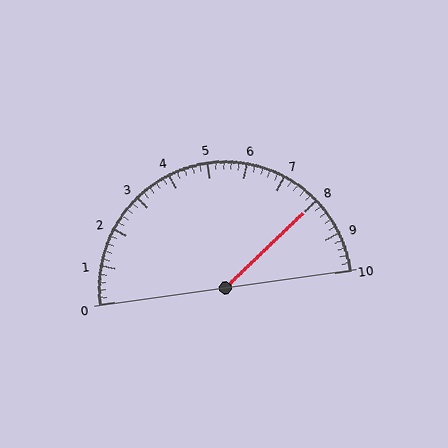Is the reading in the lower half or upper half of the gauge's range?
The reading is in the upper half of the range (0 to 10).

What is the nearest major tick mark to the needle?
The nearest major tick mark is 8.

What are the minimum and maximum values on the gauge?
The gauge ranges from 0 to 10.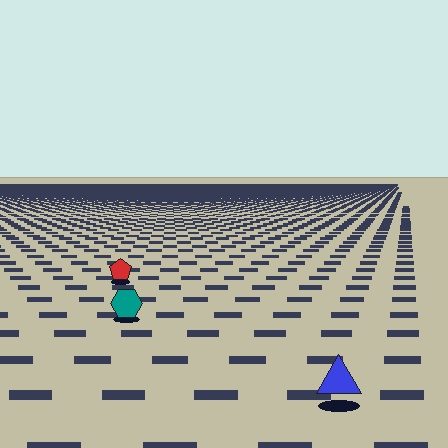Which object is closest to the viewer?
The blue triangle is closest. The texture marks near it are larger and more spread out.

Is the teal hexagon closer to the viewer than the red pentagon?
Yes. The teal hexagon is closer — you can tell from the texture gradient: the ground texture is coarser near it.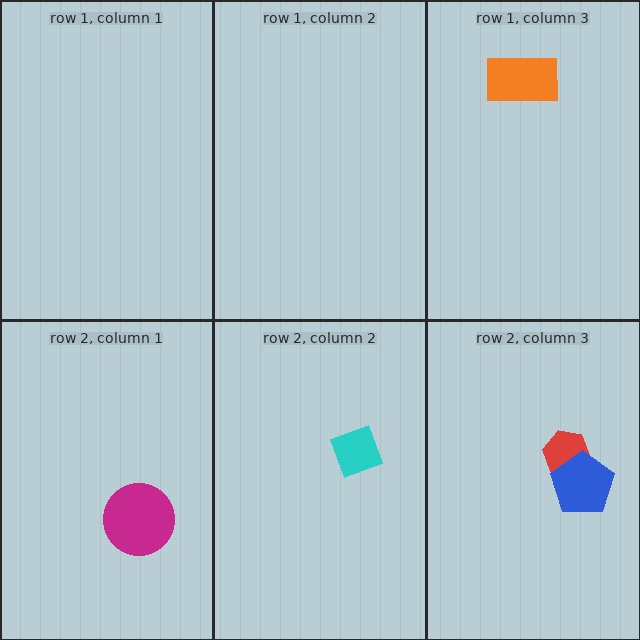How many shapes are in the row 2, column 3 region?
2.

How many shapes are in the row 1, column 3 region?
1.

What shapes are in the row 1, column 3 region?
The orange rectangle.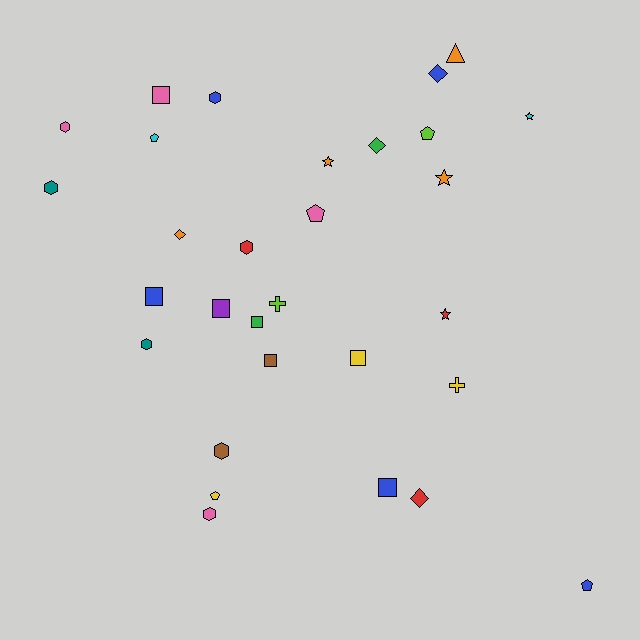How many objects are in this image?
There are 30 objects.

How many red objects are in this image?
There are 3 red objects.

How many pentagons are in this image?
There are 5 pentagons.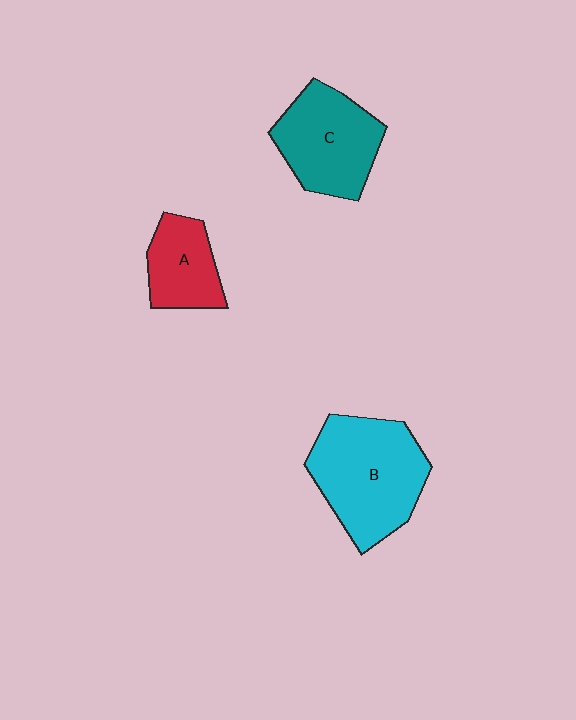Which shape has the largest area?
Shape B (cyan).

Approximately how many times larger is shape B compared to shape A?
Approximately 1.9 times.